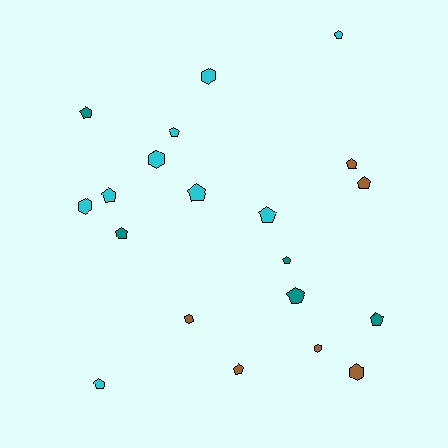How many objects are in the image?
There are 20 objects.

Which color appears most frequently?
Cyan, with 9 objects.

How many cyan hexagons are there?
There are 3 cyan hexagons.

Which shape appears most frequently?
Pentagon, with 14 objects.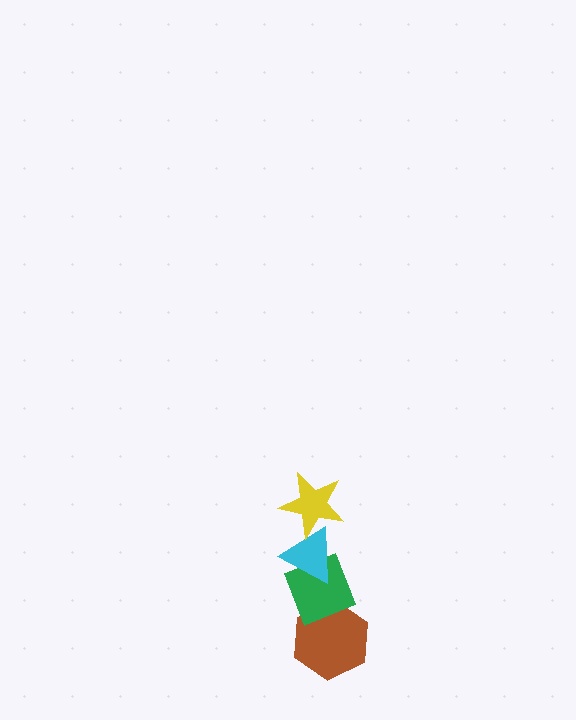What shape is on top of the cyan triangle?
The yellow star is on top of the cyan triangle.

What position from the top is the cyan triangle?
The cyan triangle is 2nd from the top.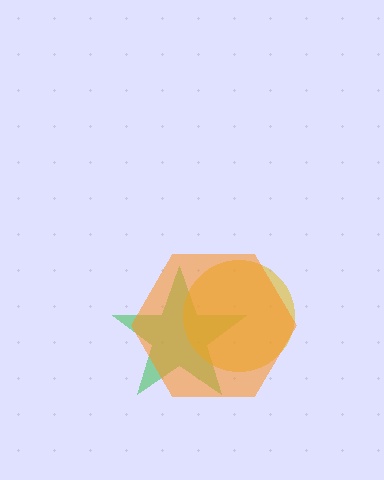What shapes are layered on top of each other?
The layered shapes are: a green star, a yellow circle, an orange hexagon.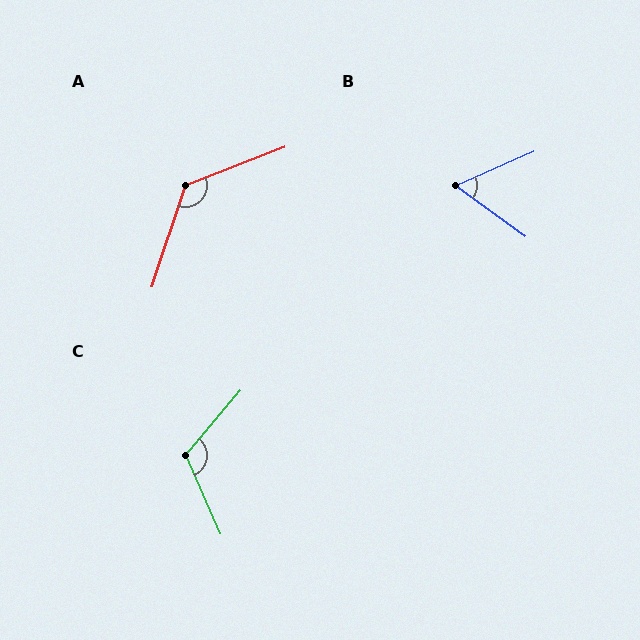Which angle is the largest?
A, at approximately 129 degrees.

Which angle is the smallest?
B, at approximately 60 degrees.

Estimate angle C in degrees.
Approximately 116 degrees.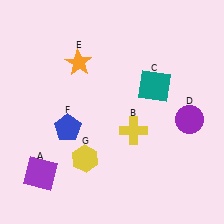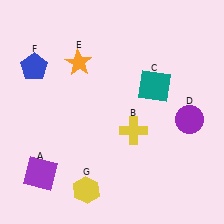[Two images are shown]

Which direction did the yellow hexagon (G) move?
The yellow hexagon (G) moved down.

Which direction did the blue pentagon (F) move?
The blue pentagon (F) moved up.